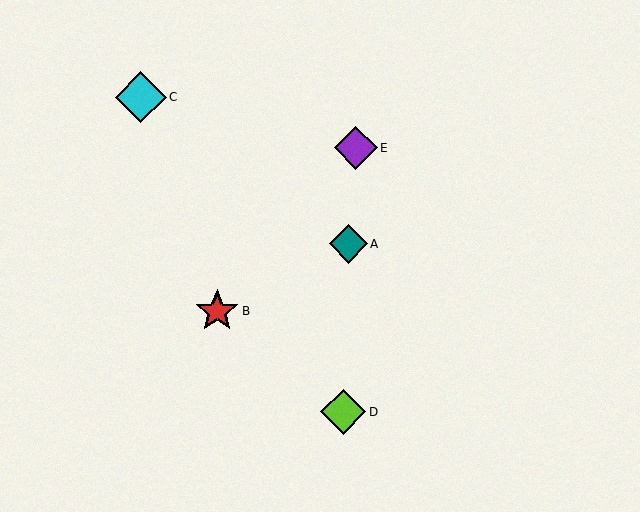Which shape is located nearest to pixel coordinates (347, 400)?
The lime diamond (labeled D) at (343, 412) is nearest to that location.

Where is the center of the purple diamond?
The center of the purple diamond is at (356, 148).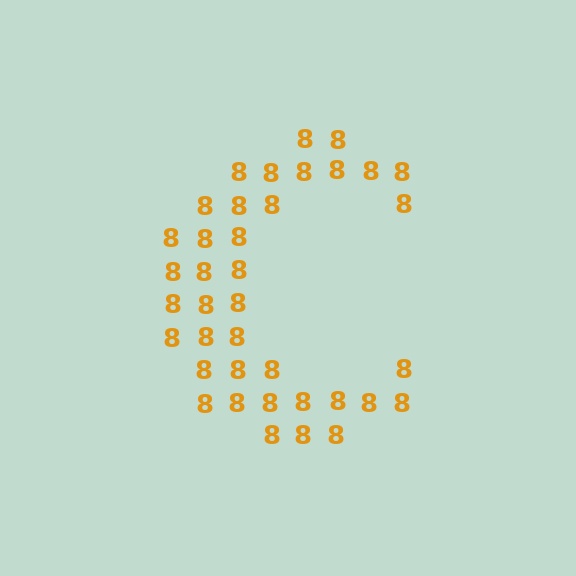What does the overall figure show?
The overall figure shows the letter C.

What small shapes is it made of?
It is made of small digit 8's.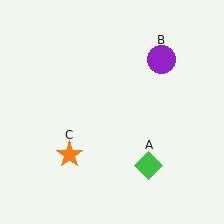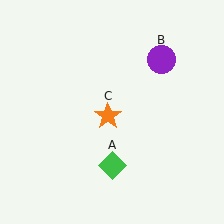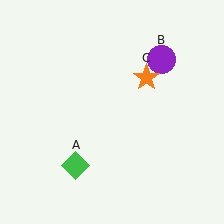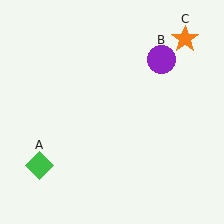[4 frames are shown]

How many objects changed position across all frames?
2 objects changed position: green diamond (object A), orange star (object C).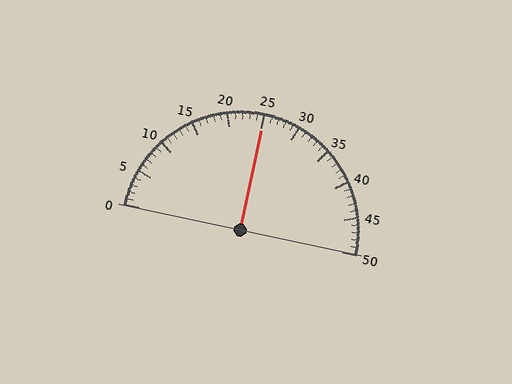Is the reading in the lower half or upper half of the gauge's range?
The reading is in the upper half of the range (0 to 50).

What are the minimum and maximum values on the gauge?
The gauge ranges from 0 to 50.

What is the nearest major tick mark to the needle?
The nearest major tick mark is 25.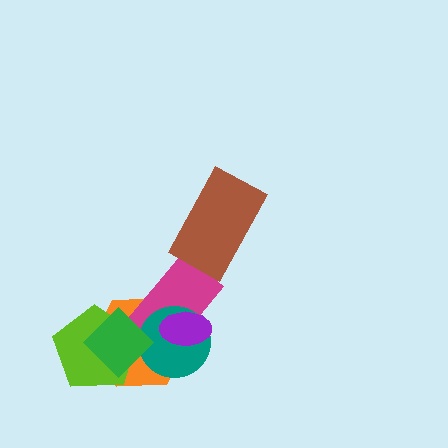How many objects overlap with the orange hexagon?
5 objects overlap with the orange hexagon.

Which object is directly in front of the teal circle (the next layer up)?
The purple ellipse is directly in front of the teal circle.